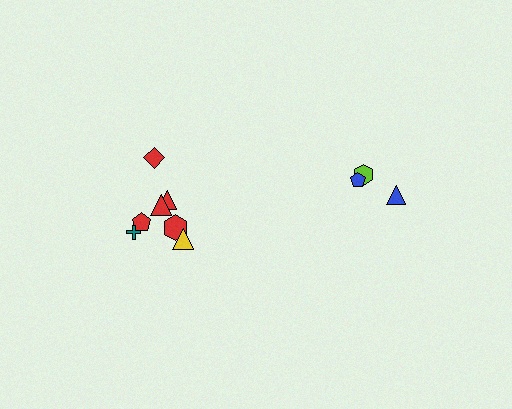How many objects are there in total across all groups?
There are 10 objects.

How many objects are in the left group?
There are 7 objects.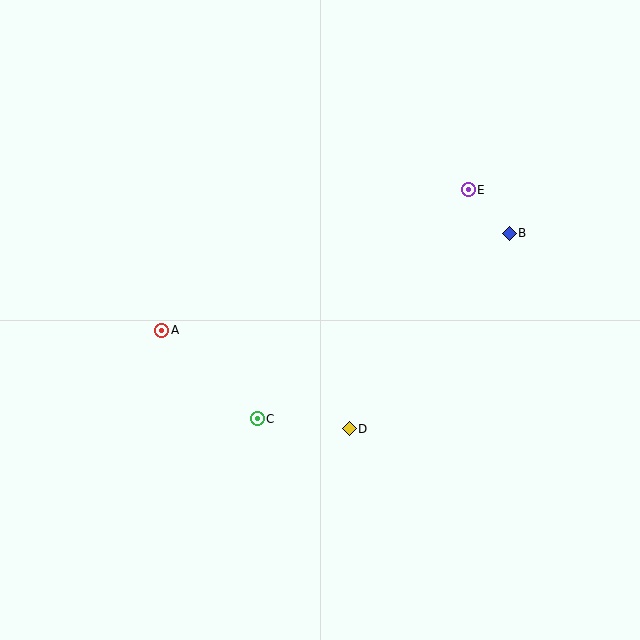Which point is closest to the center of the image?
Point D at (349, 429) is closest to the center.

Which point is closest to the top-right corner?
Point E is closest to the top-right corner.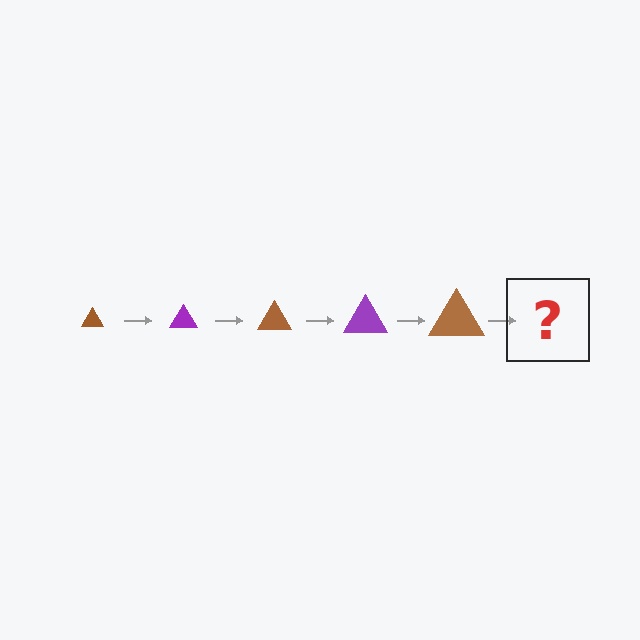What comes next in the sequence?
The next element should be a purple triangle, larger than the previous one.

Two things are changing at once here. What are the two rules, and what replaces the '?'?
The two rules are that the triangle grows larger each step and the color cycles through brown and purple. The '?' should be a purple triangle, larger than the previous one.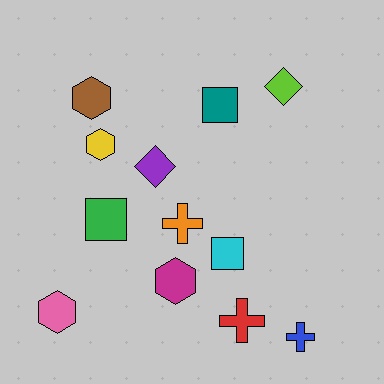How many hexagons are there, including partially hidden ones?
There are 4 hexagons.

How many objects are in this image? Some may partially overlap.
There are 12 objects.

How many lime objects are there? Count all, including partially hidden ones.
There is 1 lime object.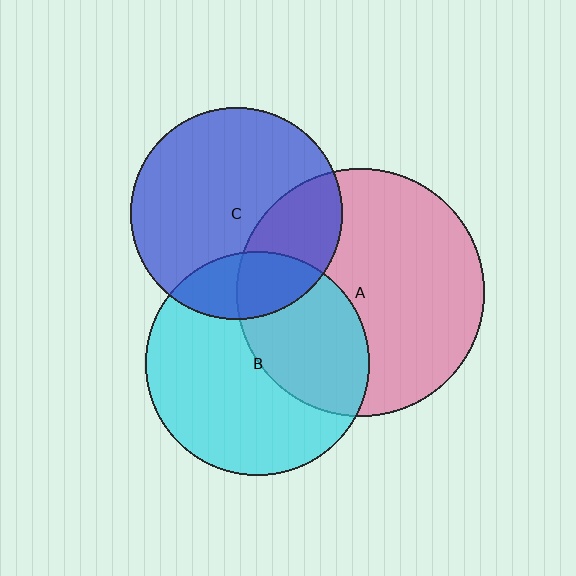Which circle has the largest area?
Circle A (pink).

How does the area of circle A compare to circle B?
Approximately 1.2 times.